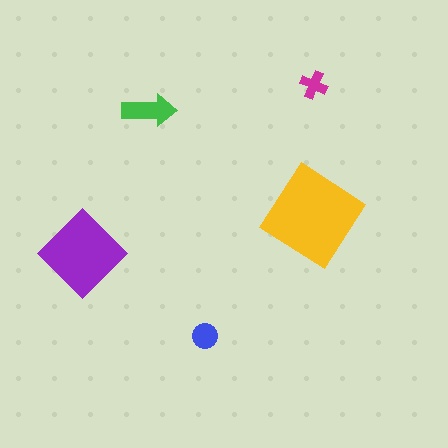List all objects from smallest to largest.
The magenta cross, the blue circle, the green arrow, the purple diamond, the yellow diamond.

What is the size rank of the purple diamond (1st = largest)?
2nd.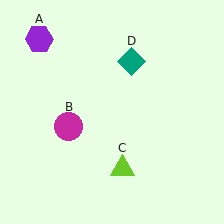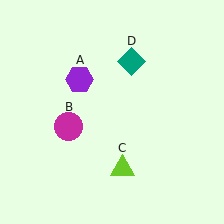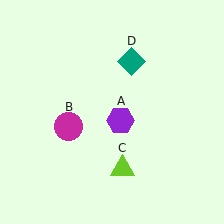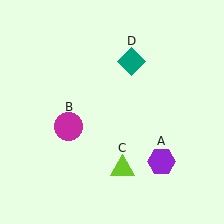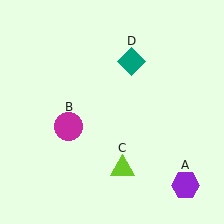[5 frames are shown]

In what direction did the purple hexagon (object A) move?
The purple hexagon (object A) moved down and to the right.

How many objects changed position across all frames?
1 object changed position: purple hexagon (object A).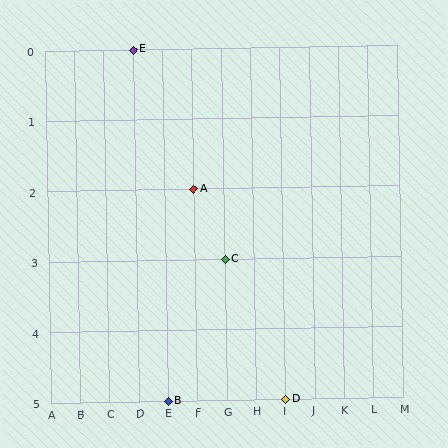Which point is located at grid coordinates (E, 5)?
Point B is at (E, 5).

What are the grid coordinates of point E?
Point E is at grid coordinates (D, 0).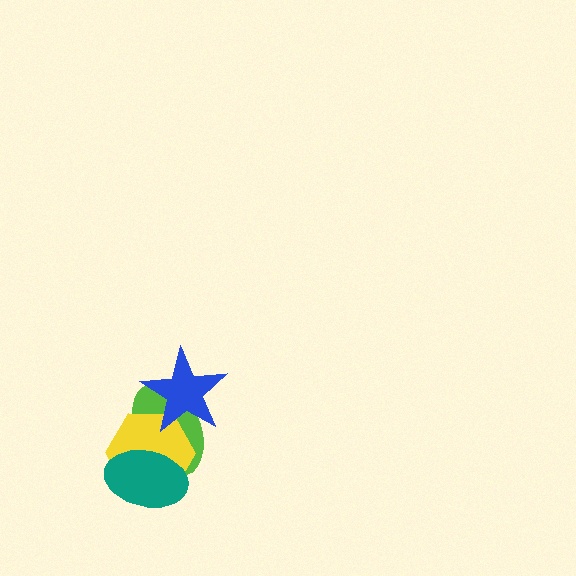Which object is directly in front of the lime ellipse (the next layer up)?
The yellow hexagon is directly in front of the lime ellipse.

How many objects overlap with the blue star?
2 objects overlap with the blue star.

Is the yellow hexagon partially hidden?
Yes, it is partially covered by another shape.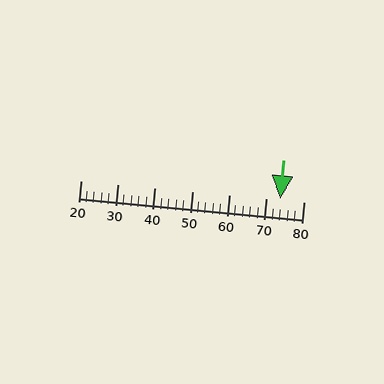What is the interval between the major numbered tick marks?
The major tick marks are spaced 10 units apart.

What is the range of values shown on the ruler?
The ruler shows values from 20 to 80.